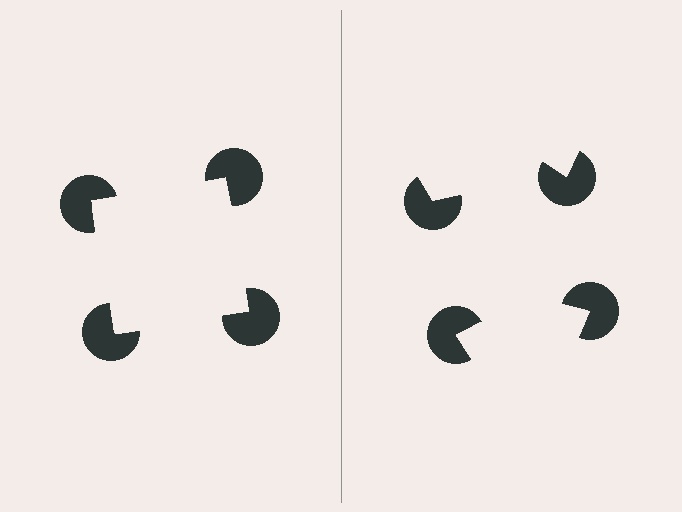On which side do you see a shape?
An illusory square appears on the left side. On the right side the wedge cuts are rotated, so no coherent shape forms.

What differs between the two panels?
The pac-man discs are positioned identically on both sides; only the wedge orientations differ. On the left they align to a square; on the right they are misaligned.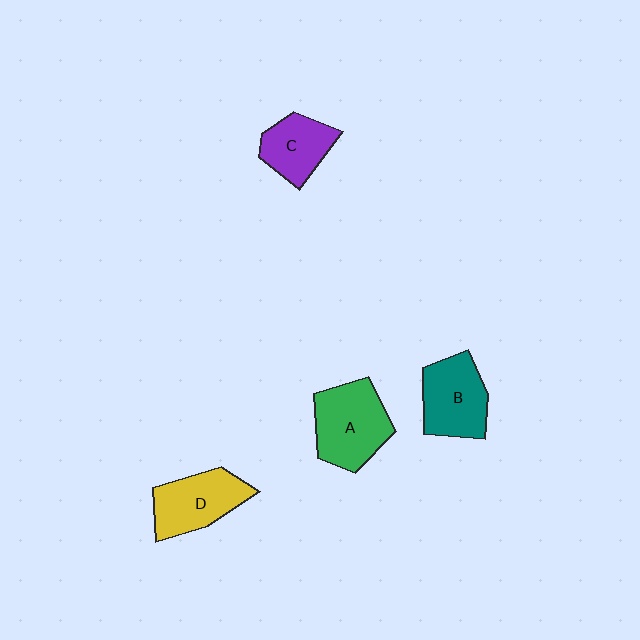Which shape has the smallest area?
Shape C (purple).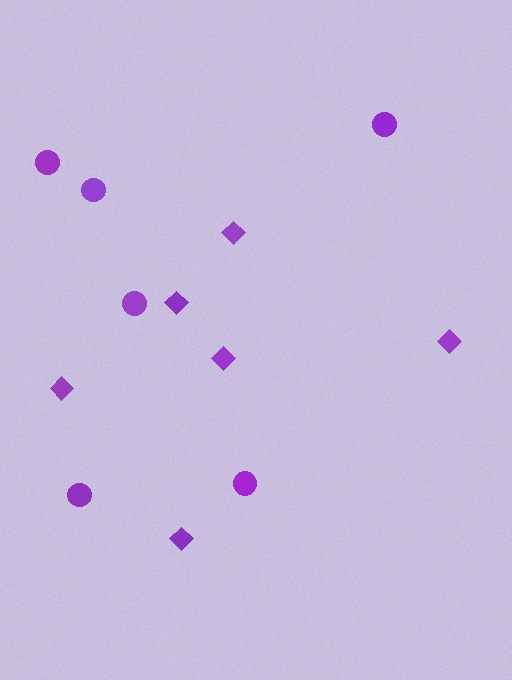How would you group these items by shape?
There are 2 groups: one group of circles (6) and one group of diamonds (6).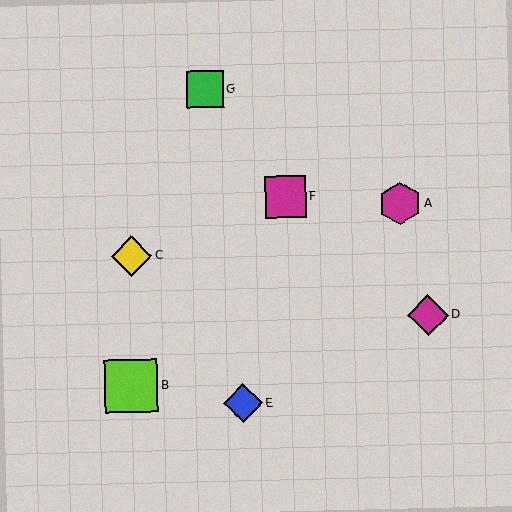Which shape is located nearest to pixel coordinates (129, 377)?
The lime square (labeled B) at (131, 386) is nearest to that location.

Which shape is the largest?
The lime square (labeled B) is the largest.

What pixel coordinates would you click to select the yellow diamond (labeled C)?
Click at (131, 256) to select the yellow diamond C.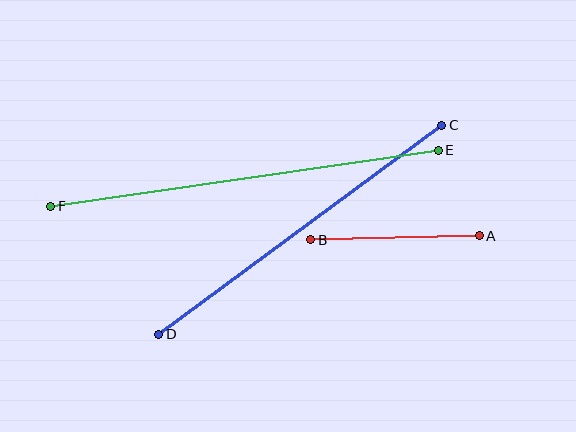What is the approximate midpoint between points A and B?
The midpoint is at approximately (395, 238) pixels.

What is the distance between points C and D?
The distance is approximately 352 pixels.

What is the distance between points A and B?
The distance is approximately 169 pixels.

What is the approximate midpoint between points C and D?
The midpoint is at approximately (300, 230) pixels.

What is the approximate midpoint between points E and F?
The midpoint is at approximately (244, 178) pixels.